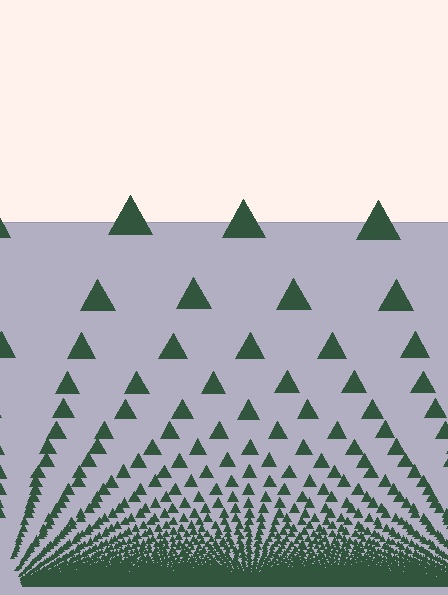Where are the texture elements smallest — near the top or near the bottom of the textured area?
Near the bottom.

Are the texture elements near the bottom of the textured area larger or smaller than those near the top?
Smaller. The gradient is inverted — elements near the bottom are smaller and denser.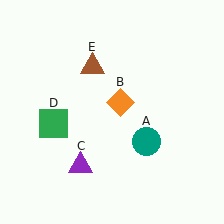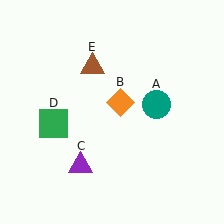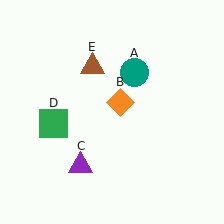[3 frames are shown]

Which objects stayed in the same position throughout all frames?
Orange diamond (object B) and purple triangle (object C) and green square (object D) and brown triangle (object E) remained stationary.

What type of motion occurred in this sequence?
The teal circle (object A) rotated counterclockwise around the center of the scene.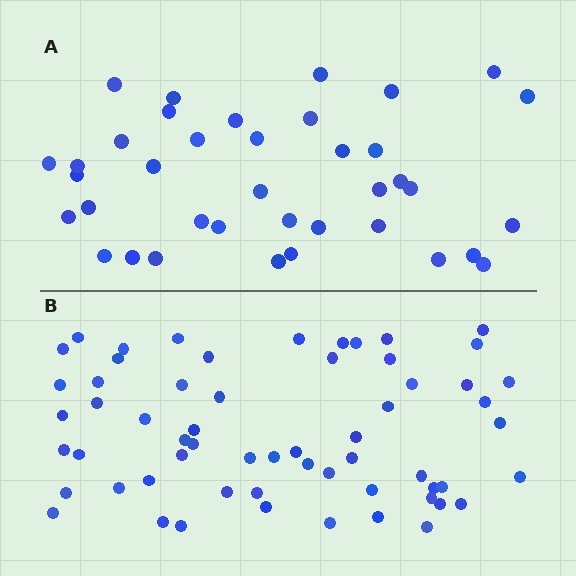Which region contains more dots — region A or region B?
Region B (the bottom region) has more dots.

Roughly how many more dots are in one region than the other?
Region B has approximately 20 more dots than region A.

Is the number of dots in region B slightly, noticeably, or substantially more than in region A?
Region B has substantially more. The ratio is roughly 1.6 to 1.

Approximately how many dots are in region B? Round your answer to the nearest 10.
About 60 dots.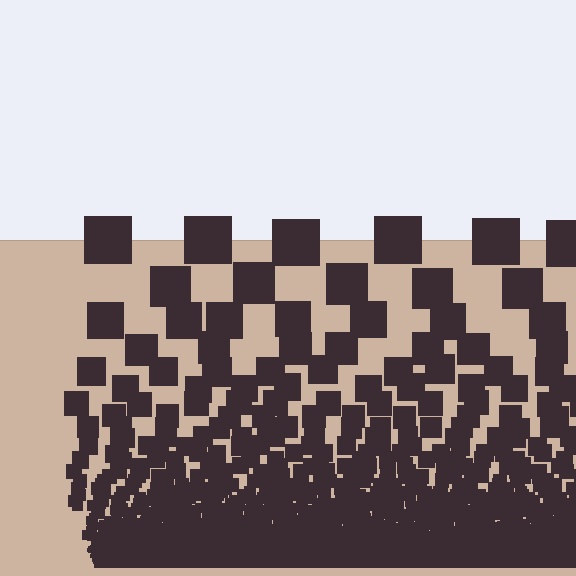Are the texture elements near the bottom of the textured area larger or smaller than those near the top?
Smaller. The gradient is inverted — elements near the bottom are smaller and denser.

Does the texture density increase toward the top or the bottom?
Density increases toward the bottom.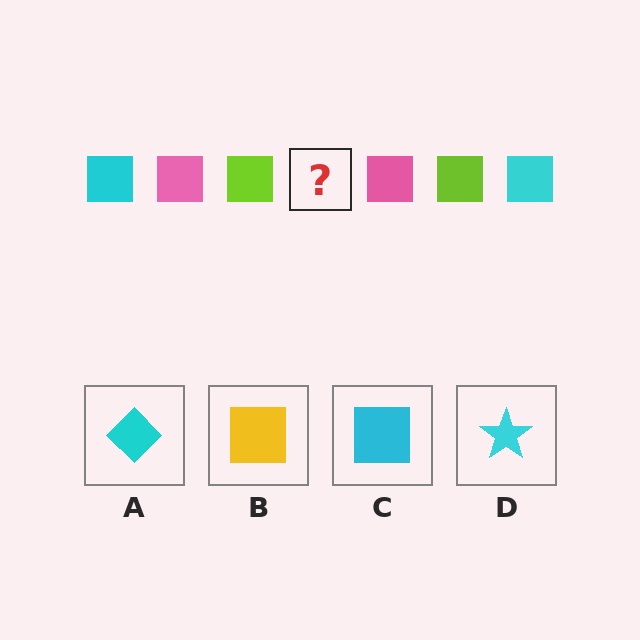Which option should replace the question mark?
Option C.